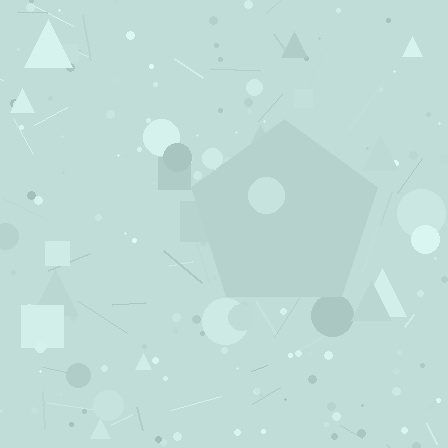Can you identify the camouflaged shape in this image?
The camouflaged shape is a pentagon.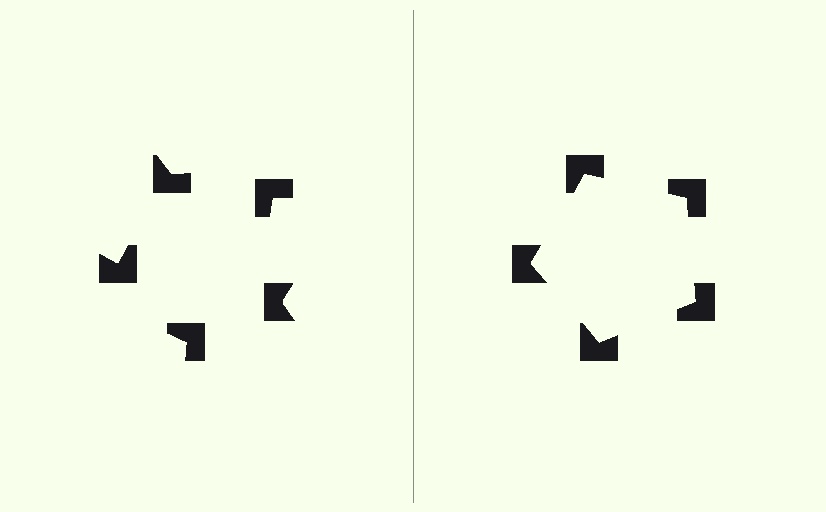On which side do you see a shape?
An illusory pentagon appears on the right side. On the left side the wedge cuts are rotated, so no coherent shape forms.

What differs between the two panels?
The notched squares are positioned identically on both sides; only the wedge orientations differ. On the right they align to a pentagon; on the left they are misaligned.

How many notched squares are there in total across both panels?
10 — 5 on each side.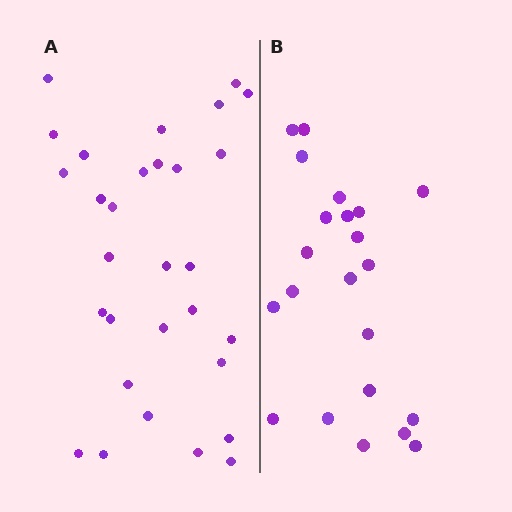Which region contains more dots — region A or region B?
Region A (the left region) has more dots.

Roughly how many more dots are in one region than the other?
Region A has roughly 8 or so more dots than region B.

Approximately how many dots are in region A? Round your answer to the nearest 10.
About 30 dots.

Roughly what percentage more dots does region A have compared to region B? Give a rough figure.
About 35% more.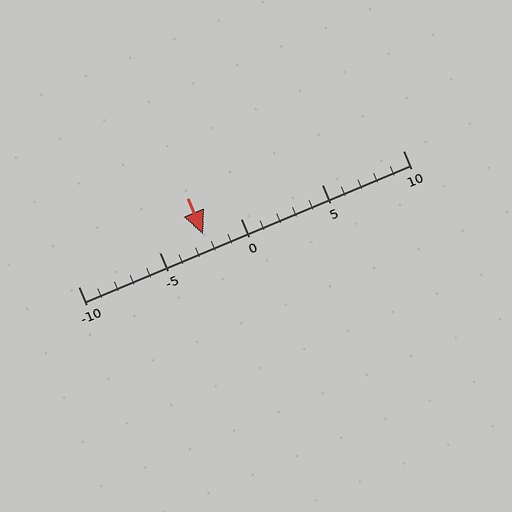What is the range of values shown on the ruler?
The ruler shows values from -10 to 10.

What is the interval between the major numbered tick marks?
The major tick marks are spaced 5 units apart.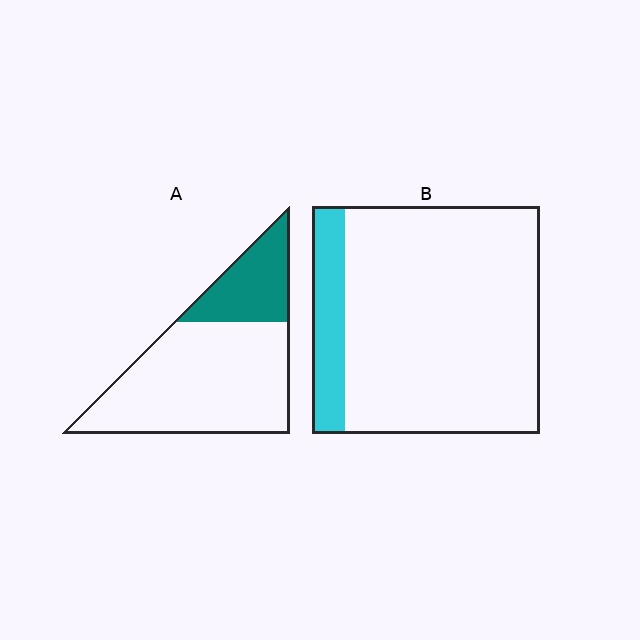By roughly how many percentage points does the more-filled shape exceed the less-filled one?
By roughly 10 percentage points (A over B).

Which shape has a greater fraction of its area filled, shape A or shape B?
Shape A.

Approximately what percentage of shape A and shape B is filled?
A is approximately 25% and B is approximately 15%.